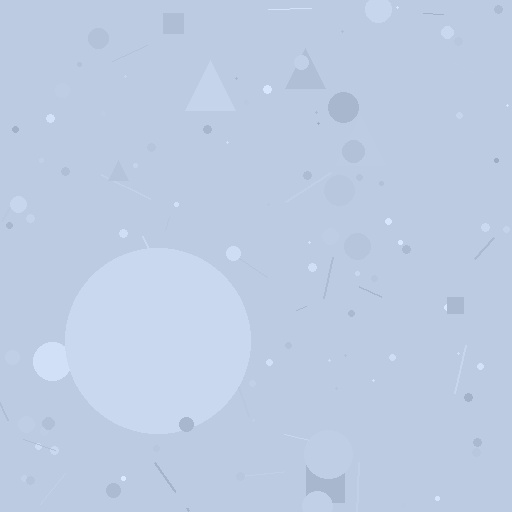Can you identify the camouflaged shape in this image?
The camouflaged shape is a circle.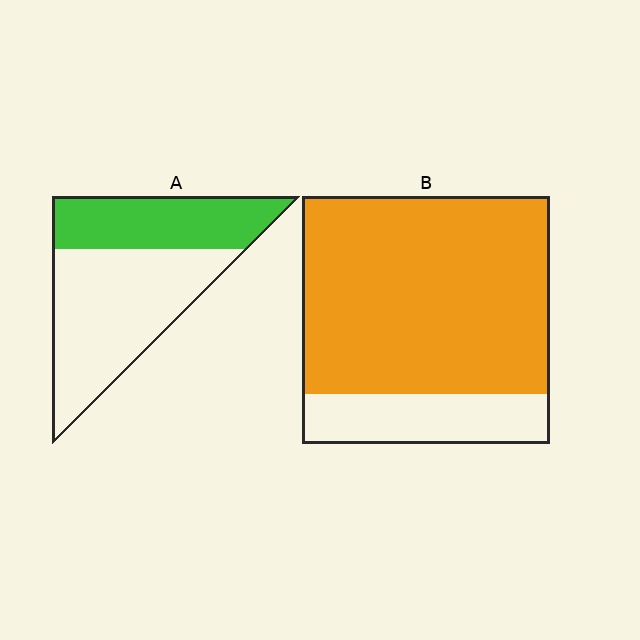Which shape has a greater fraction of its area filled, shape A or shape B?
Shape B.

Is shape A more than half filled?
No.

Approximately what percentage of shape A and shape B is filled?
A is approximately 40% and B is approximately 80%.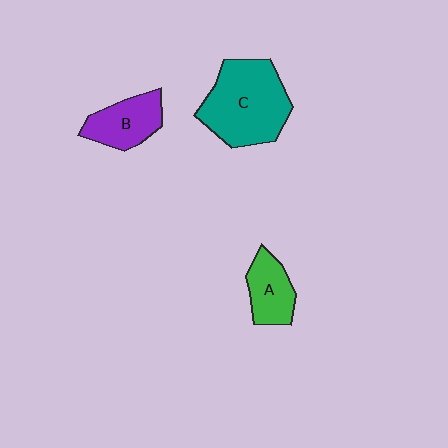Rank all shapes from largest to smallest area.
From largest to smallest: C (teal), B (purple), A (green).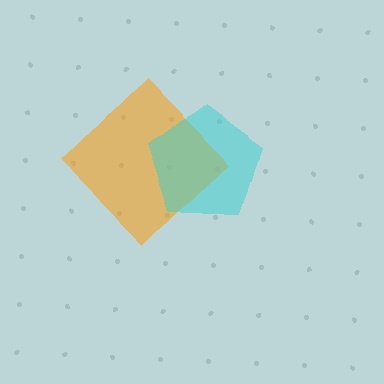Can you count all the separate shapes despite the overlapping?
Yes, there are 2 separate shapes.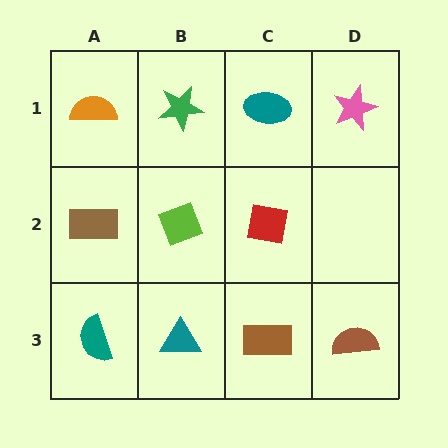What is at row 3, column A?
A teal semicircle.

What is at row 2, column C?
A red square.